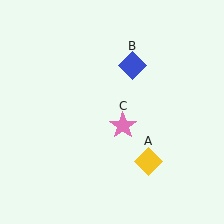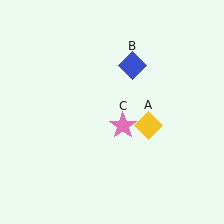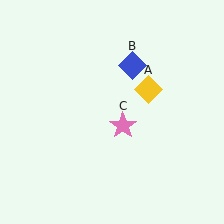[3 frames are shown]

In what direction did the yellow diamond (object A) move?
The yellow diamond (object A) moved up.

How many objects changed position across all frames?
1 object changed position: yellow diamond (object A).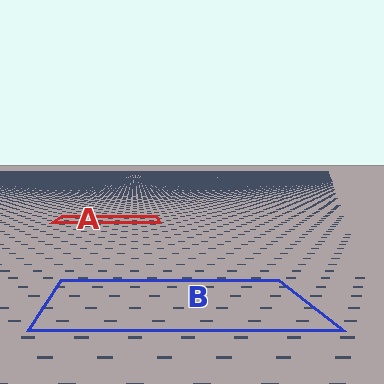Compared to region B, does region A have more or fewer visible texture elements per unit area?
Region A has more texture elements per unit area — they are packed more densely because it is farther away.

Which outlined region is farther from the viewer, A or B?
Region A is farther from the viewer — the texture elements inside it appear smaller and more densely packed.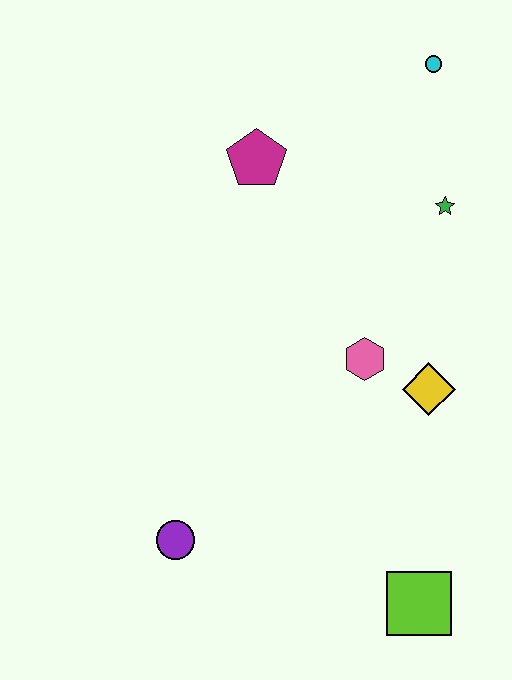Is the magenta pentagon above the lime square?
Yes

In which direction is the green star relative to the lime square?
The green star is above the lime square.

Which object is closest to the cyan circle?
The green star is closest to the cyan circle.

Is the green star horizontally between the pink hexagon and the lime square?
No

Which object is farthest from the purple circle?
The cyan circle is farthest from the purple circle.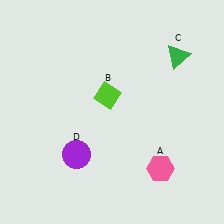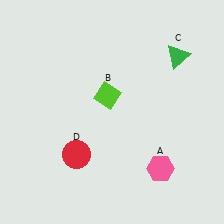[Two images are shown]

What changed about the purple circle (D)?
In Image 1, D is purple. In Image 2, it changed to red.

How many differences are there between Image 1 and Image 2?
There is 1 difference between the two images.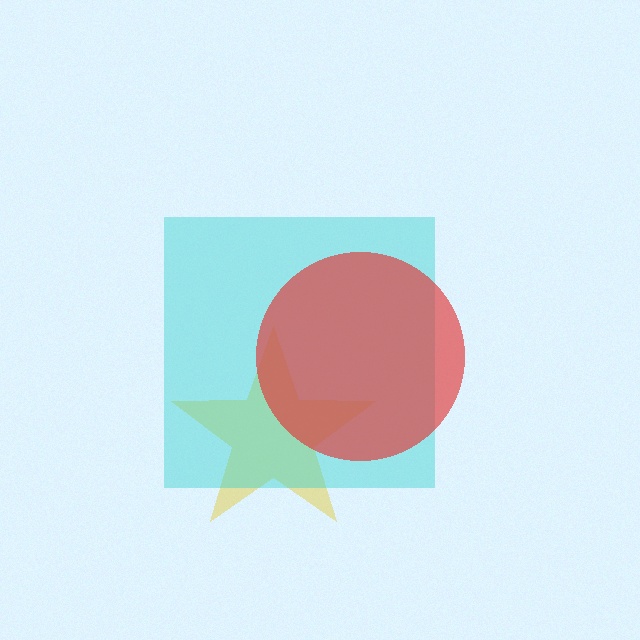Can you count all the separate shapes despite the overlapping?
Yes, there are 3 separate shapes.